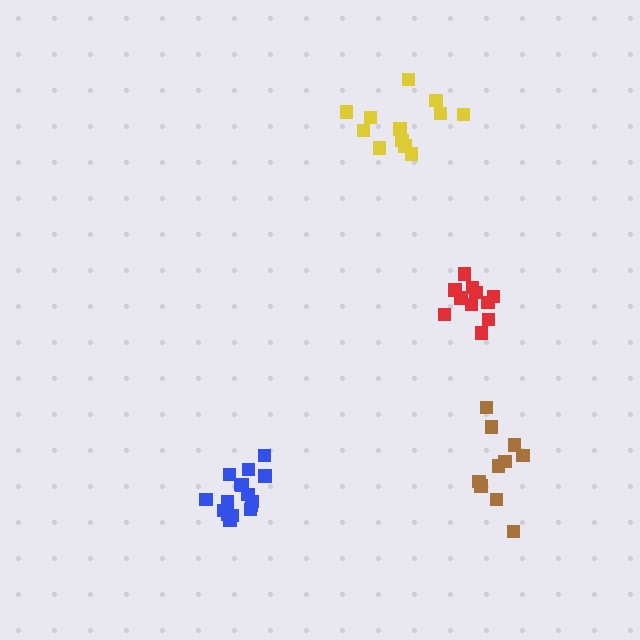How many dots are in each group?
Group 1: 10 dots, Group 2: 11 dots, Group 3: 12 dots, Group 4: 16 dots (49 total).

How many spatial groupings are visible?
There are 4 spatial groupings.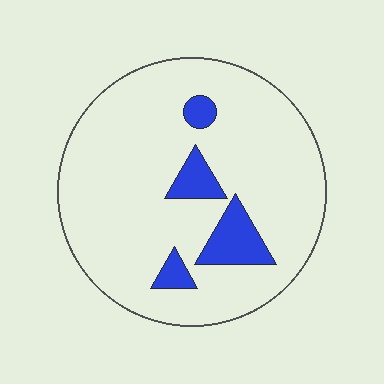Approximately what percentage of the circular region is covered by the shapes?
Approximately 10%.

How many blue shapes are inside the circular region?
4.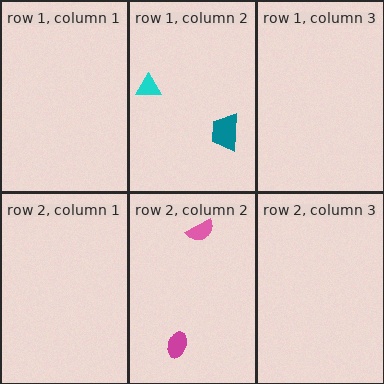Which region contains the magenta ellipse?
The row 2, column 2 region.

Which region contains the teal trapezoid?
The row 1, column 2 region.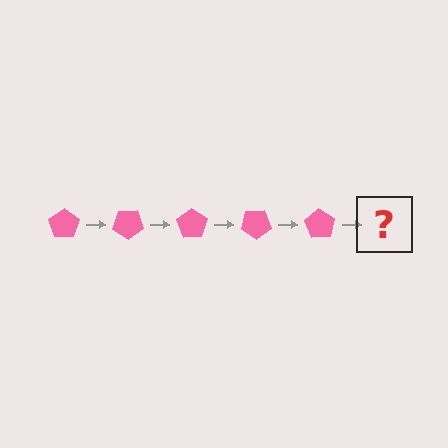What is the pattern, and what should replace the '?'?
The pattern is that the pentagon rotates 35 degrees each step. The '?' should be a pink pentagon rotated 175 degrees.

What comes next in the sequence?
The next element should be a pink pentagon rotated 175 degrees.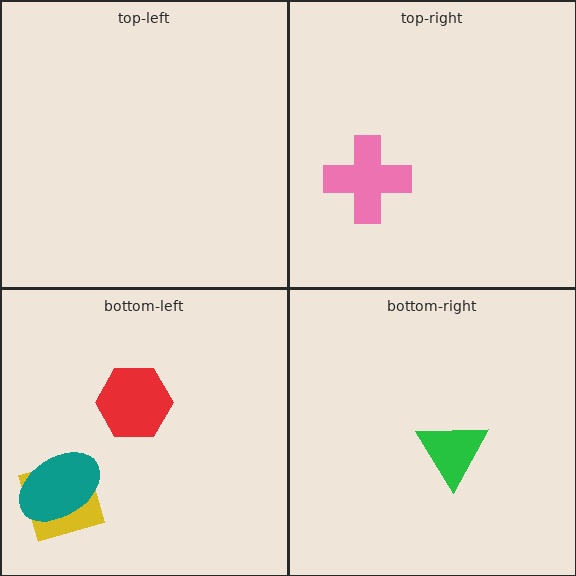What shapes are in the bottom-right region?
The green triangle.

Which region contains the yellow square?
The bottom-left region.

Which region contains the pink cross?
The top-right region.